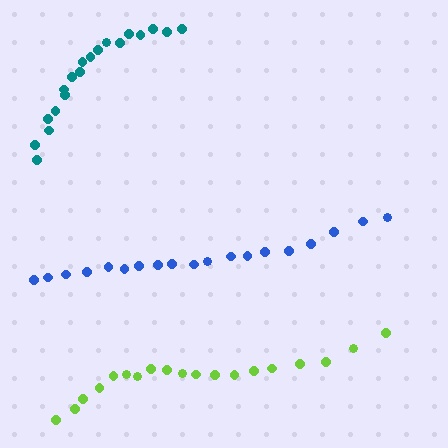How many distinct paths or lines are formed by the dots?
There are 3 distinct paths.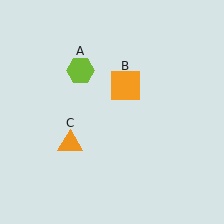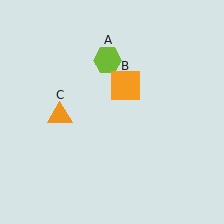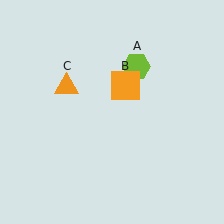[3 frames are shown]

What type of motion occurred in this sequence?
The lime hexagon (object A), orange triangle (object C) rotated clockwise around the center of the scene.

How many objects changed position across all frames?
2 objects changed position: lime hexagon (object A), orange triangle (object C).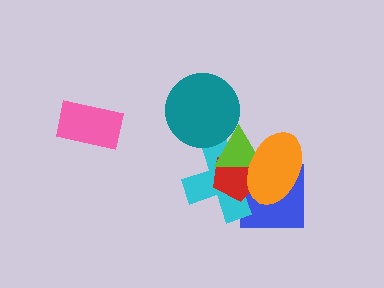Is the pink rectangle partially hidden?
No, no other shape covers it.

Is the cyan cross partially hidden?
Yes, it is partially covered by another shape.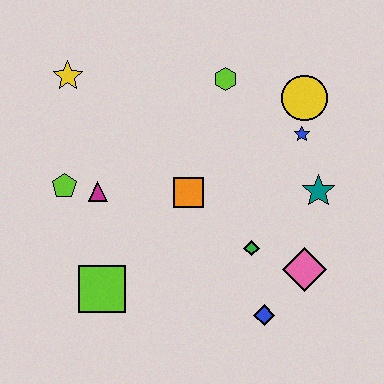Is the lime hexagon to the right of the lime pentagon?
Yes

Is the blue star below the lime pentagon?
No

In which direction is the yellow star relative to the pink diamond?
The yellow star is to the left of the pink diamond.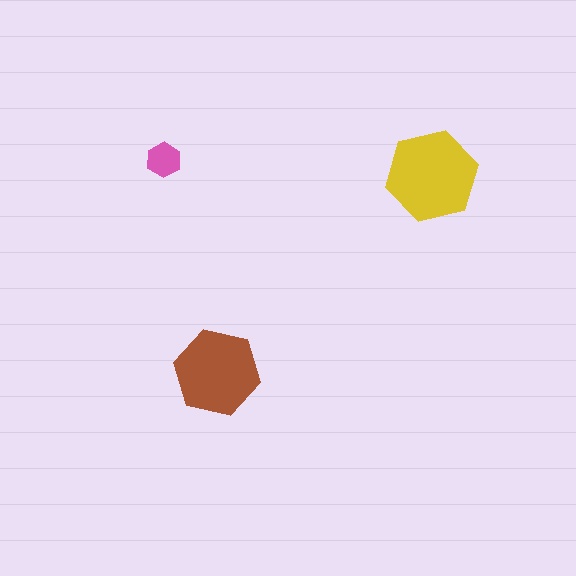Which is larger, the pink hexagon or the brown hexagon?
The brown one.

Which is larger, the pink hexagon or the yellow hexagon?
The yellow one.